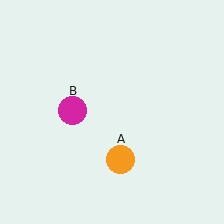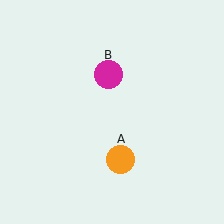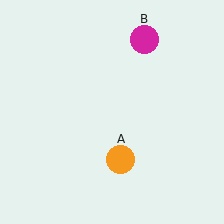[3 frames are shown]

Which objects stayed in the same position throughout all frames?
Orange circle (object A) remained stationary.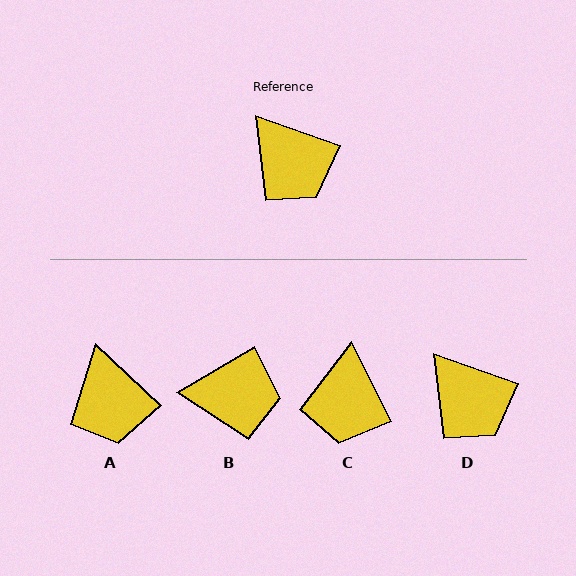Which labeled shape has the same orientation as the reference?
D.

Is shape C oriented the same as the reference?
No, it is off by about 44 degrees.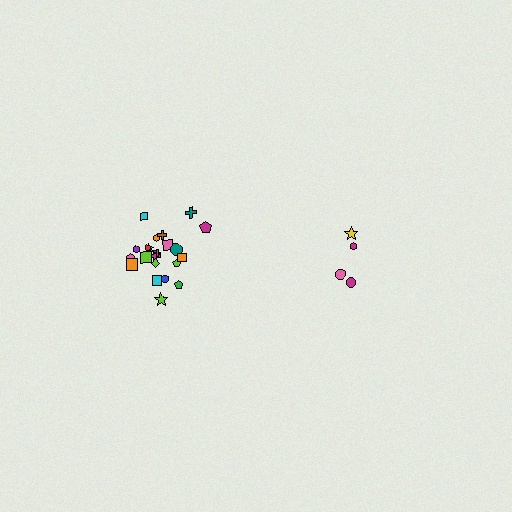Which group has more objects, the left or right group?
The left group.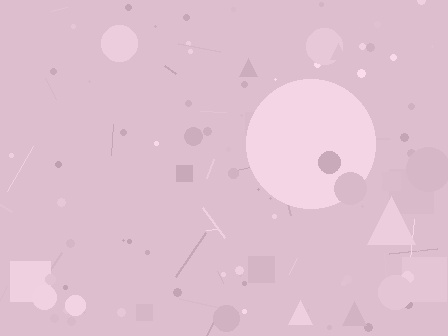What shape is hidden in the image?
A circle is hidden in the image.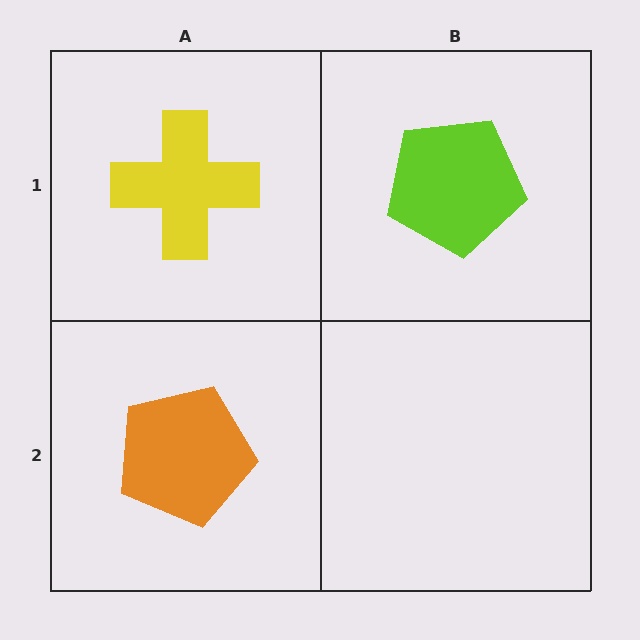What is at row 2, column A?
An orange pentagon.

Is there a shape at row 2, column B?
No, that cell is empty.